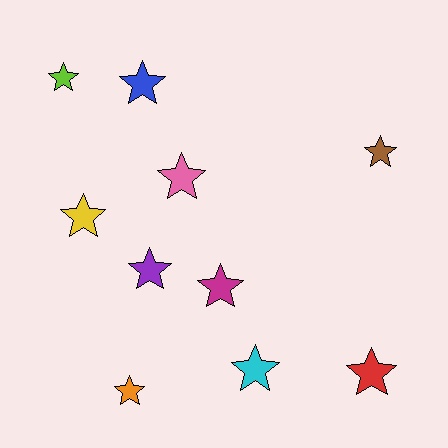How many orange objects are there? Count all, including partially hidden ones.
There is 1 orange object.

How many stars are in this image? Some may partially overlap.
There are 10 stars.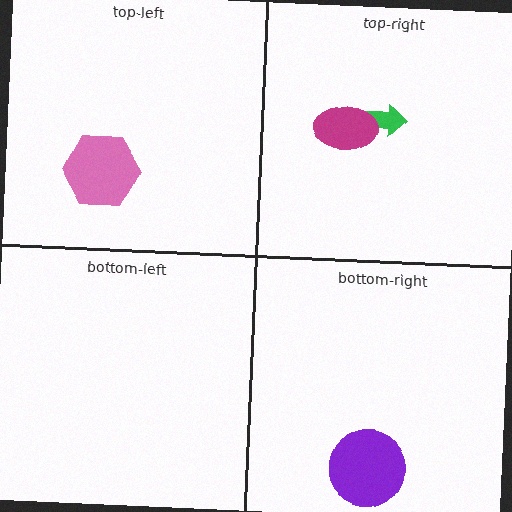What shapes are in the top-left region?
The pink hexagon.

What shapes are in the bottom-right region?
The purple circle.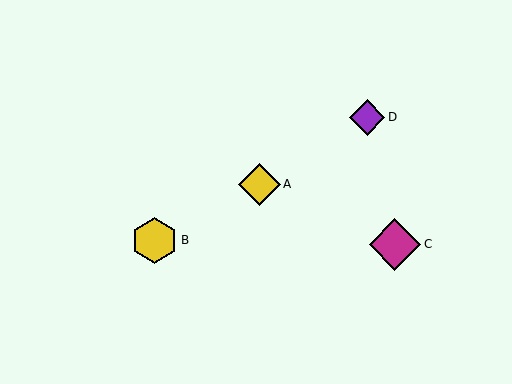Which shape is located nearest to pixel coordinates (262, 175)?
The yellow diamond (labeled A) at (259, 184) is nearest to that location.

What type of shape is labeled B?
Shape B is a yellow hexagon.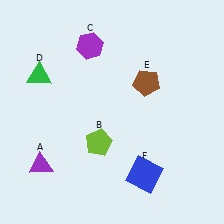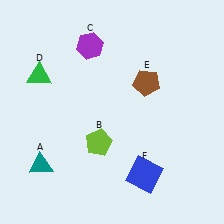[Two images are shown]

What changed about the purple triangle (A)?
In Image 1, A is purple. In Image 2, it changed to teal.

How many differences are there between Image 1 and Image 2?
There is 1 difference between the two images.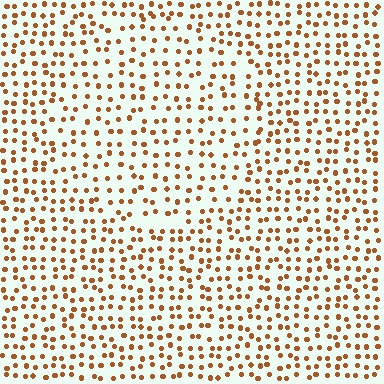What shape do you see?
I see a circle.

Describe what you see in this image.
The image contains small brown elements arranged at two different densities. A circle-shaped region is visible where the elements are less densely packed than the surrounding area.